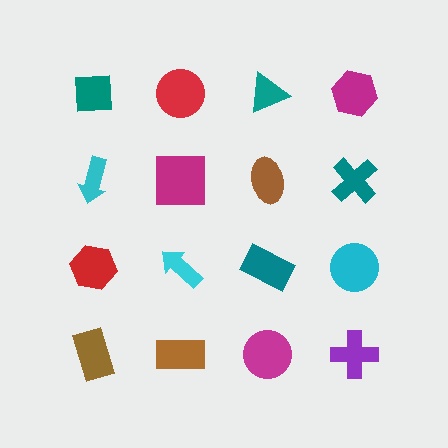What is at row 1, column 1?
A teal square.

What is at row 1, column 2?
A red circle.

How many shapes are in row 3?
4 shapes.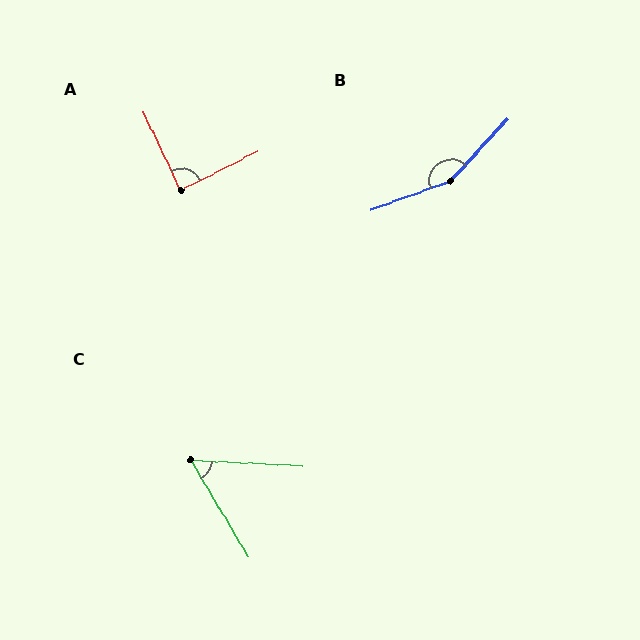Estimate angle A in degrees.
Approximately 88 degrees.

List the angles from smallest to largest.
C (56°), A (88°), B (153°).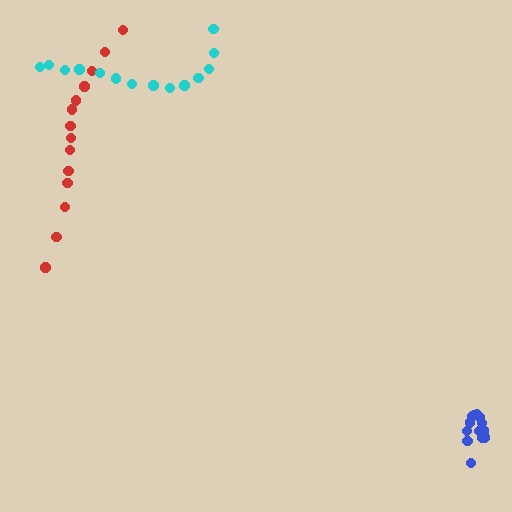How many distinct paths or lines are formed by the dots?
There are 3 distinct paths.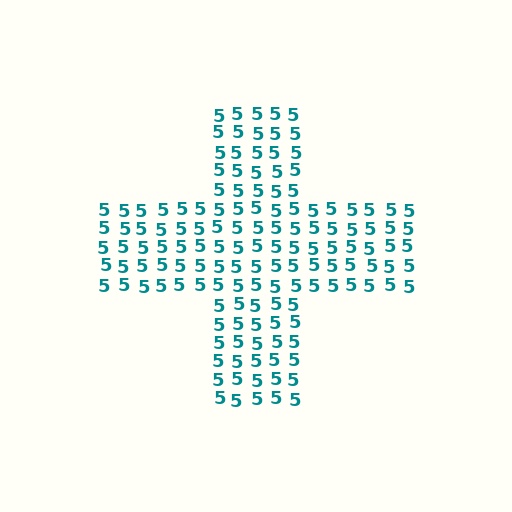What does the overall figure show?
The overall figure shows a cross.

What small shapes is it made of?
It is made of small digit 5's.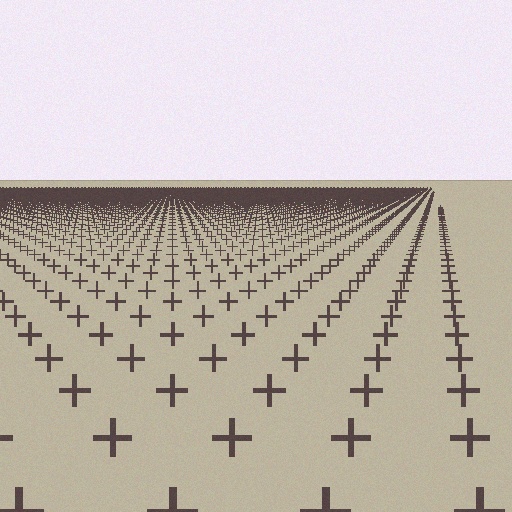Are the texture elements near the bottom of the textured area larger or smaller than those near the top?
Larger. Near the bottom, elements are closer to the viewer and appear at a bigger on-screen size.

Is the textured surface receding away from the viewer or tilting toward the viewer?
The surface is receding away from the viewer. Texture elements get smaller and denser toward the top.